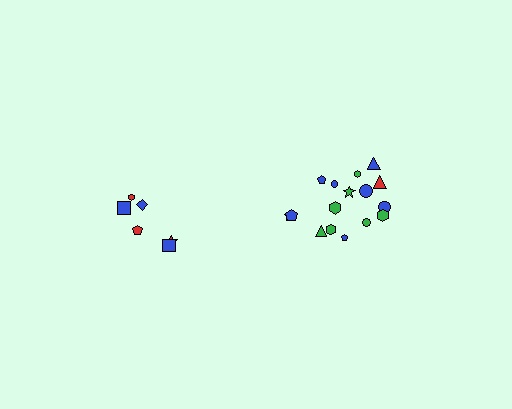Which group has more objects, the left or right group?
The right group.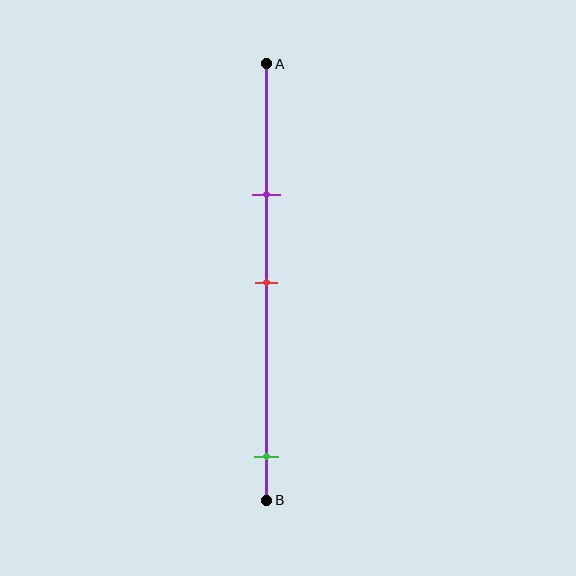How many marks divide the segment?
There are 3 marks dividing the segment.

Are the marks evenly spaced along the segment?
No, the marks are not evenly spaced.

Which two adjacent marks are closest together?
The purple and red marks are the closest adjacent pair.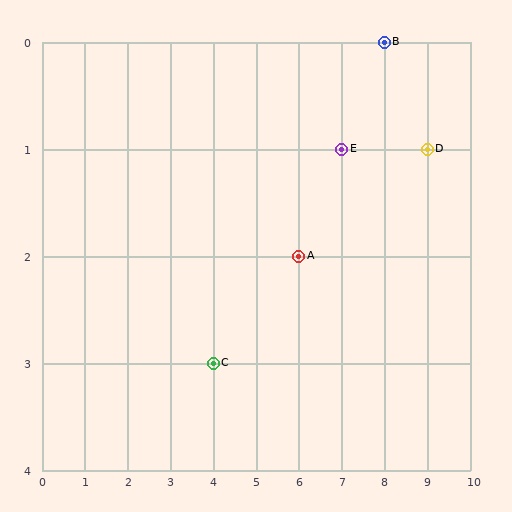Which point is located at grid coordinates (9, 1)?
Point D is at (9, 1).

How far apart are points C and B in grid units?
Points C and B are 4 columns and 3 rows apart (about 5.0 grid units diagonally).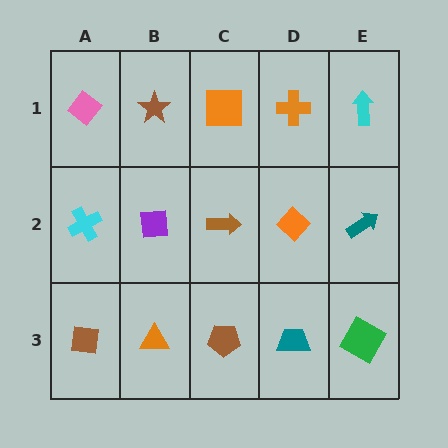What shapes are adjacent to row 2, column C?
An orange square (row 1, column C), a brown pentagon (row 3, column C), a purple square (row 2, column B), an orange diamond (row 2, column D).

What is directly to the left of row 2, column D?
A brown arrow.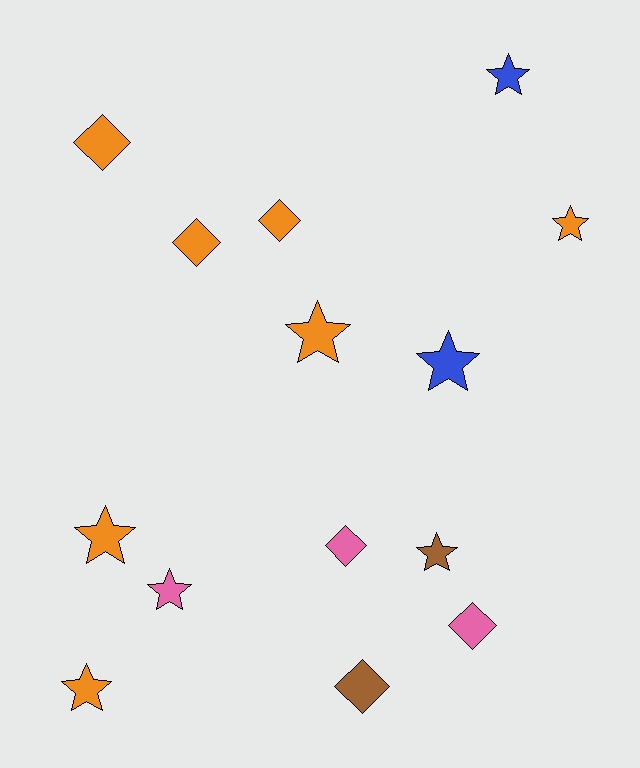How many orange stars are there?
There are 4 orange stars.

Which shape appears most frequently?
Star, with 8 objects.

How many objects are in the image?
There are 14 objects.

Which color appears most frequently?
Orange, with 7 objects.